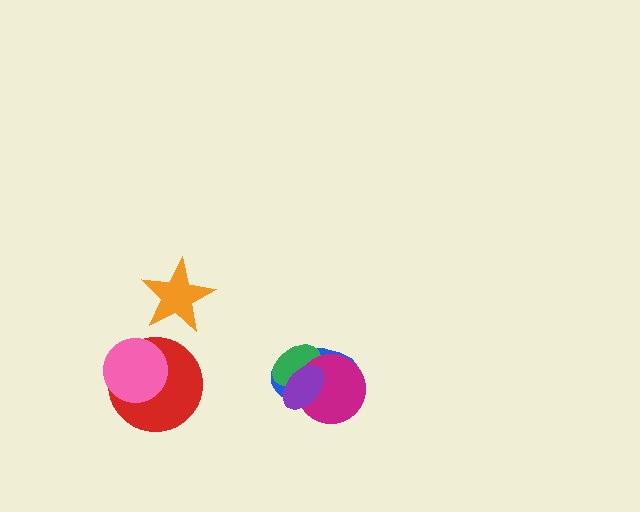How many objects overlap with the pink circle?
1 object overlaps with the pink circle.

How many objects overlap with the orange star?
0 objects overlap with the orange star.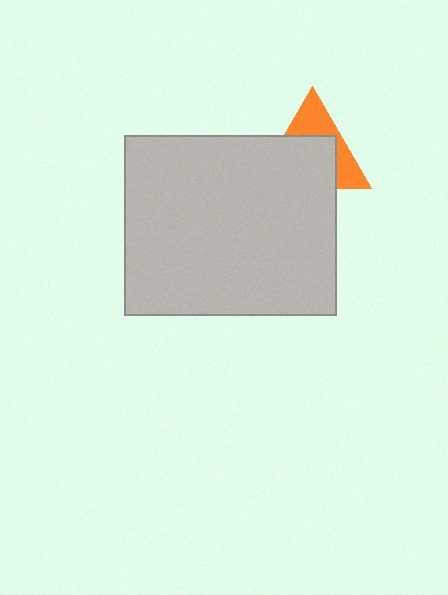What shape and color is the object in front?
The object in front is a light gray rectangle.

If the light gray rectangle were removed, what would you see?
You would see the complete orange triangle.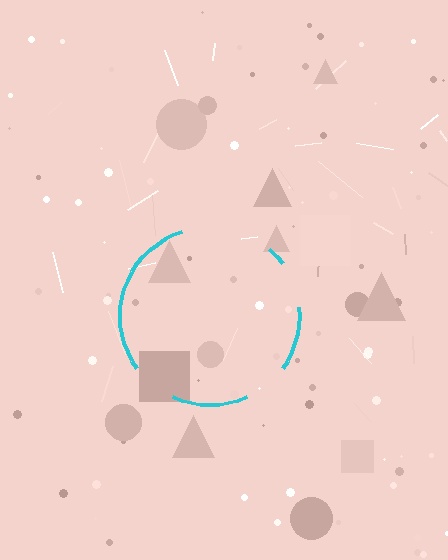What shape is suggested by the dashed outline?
The dashed outline suggests a circle.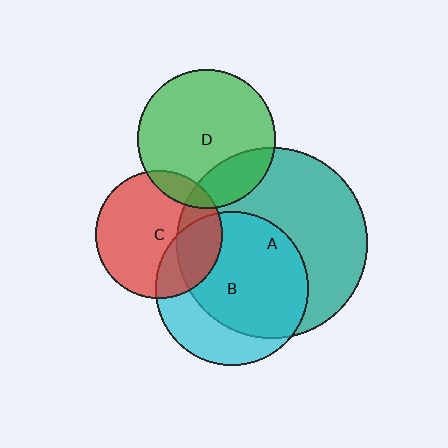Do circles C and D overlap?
Yes.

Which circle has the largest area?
Circle A (teal).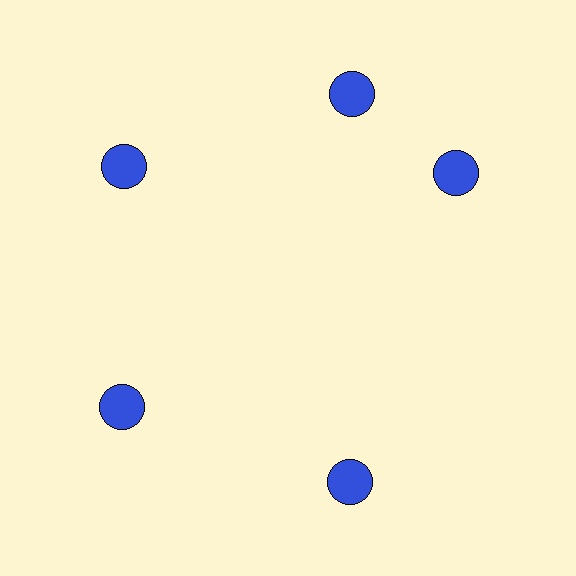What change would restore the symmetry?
The symmetry would be restored by rotating it back into even spacing with its neighbors so that all 5 circles sit at equal angles and equal distance from the center.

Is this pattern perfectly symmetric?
No. The 5 blue circles are arranged in a ring, but one element near the 3 o'clock position is rotated out of alignment along the ring, breaking the 5-fold rotational symmetry.